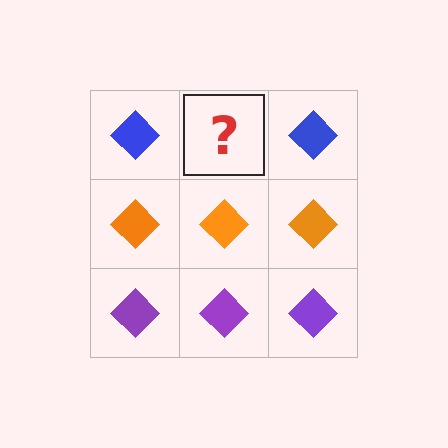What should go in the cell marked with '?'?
The missing cell should contain a blue diamond.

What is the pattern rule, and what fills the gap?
The rule is that each row has a consistent color. The gap should be filled with a blue diamond.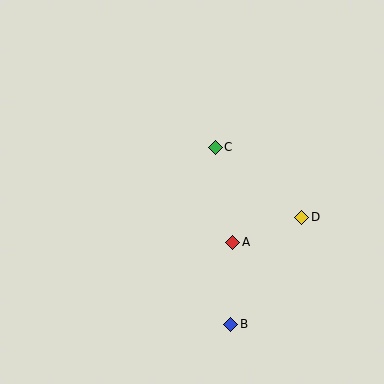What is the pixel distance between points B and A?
The distance between B and A is 82 pixels.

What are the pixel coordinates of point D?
Point D is at (302, 217).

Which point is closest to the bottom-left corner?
Point B is closest to the bottom-left corner.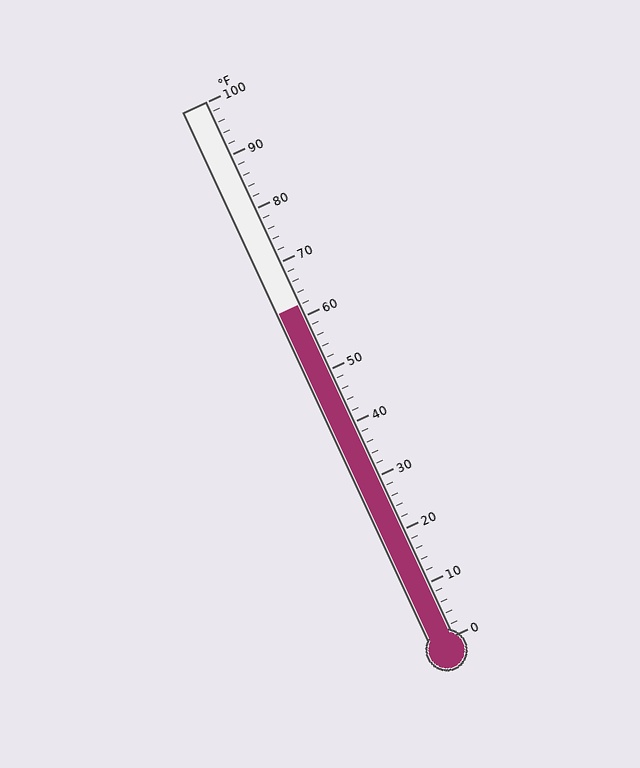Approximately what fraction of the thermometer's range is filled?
The thermometer is filled to approximately 60% of its range.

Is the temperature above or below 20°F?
The temperature is above 20°F.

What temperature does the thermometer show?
The thermometer shows approximately 62°F.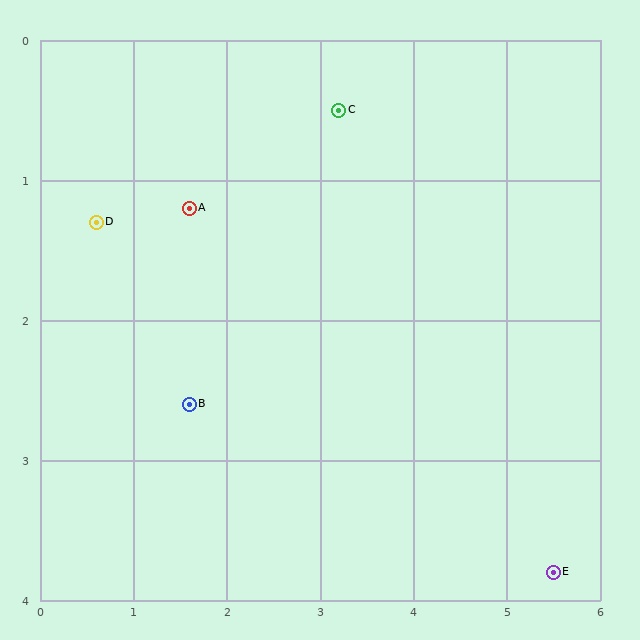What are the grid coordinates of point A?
Point A is at approximately (1.6, 1.2).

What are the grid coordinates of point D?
Point D is at approximately (0.6, 1.3).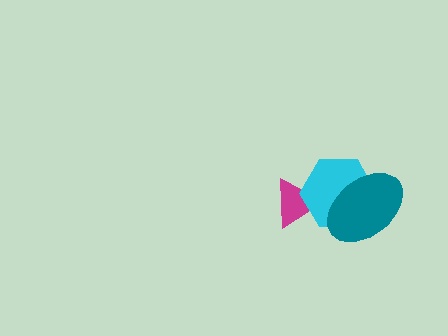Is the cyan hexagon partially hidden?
Yes, it is partially covered by another shape.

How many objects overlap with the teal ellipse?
1 object overlaps with the teal ellipse.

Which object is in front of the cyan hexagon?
The teal ellipse is in front of the cyan hexagon.